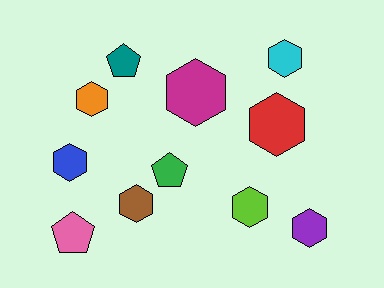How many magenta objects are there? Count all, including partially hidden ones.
There is 1 magenta object.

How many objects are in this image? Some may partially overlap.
There are 11 objects.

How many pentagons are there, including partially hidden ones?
There are 3 pentagons.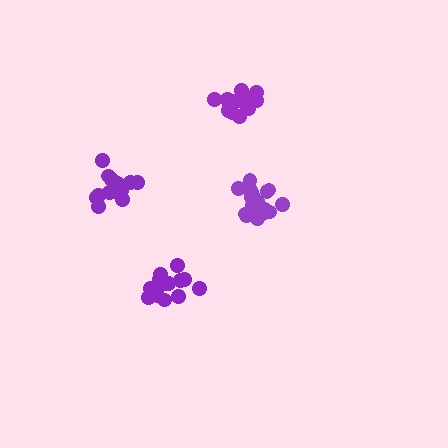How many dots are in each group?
Group 1: 20 dots, Group 2: 14 dots, Group 3: 15 dots, Group 4: 14 dots (63 total).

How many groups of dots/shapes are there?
There are 4 groups.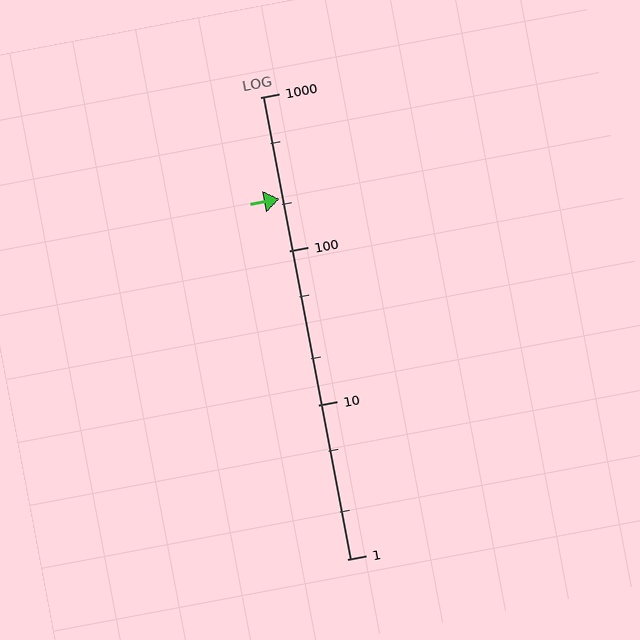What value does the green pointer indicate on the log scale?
The pointer indicates approximately 220.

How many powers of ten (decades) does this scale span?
The scale spans 3 decades, from 1 to 1000.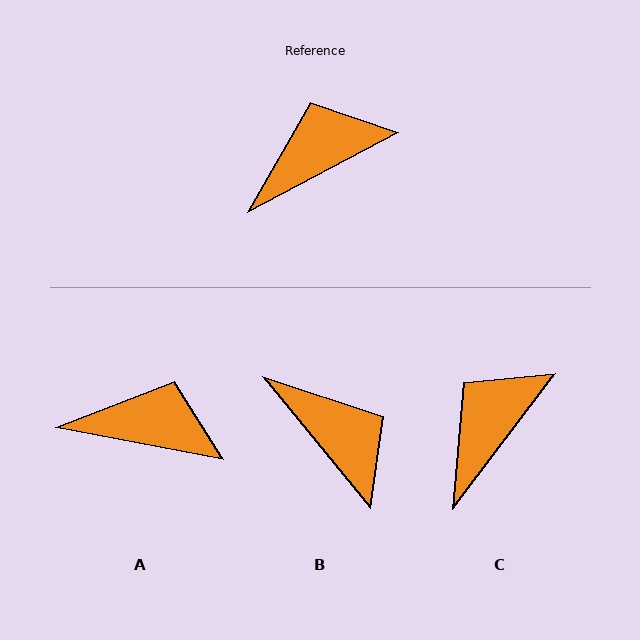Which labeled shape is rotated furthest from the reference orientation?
B, about 79 degrees away.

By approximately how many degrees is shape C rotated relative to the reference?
Approximately 25 degrees counter-clockwise.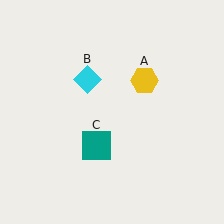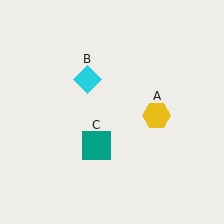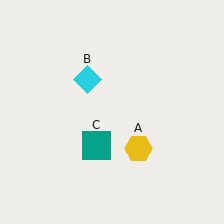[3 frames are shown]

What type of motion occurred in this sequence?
The yellow hexagon (object A) rotated clockwise around the center of the scene.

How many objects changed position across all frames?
1 object changed position: yellow hexagon (object A).